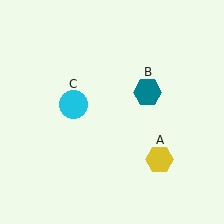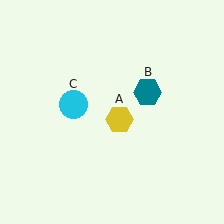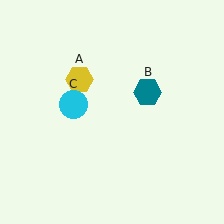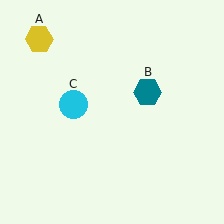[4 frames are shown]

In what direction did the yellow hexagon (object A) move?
The yellow hexagon (object A) moved up and to the left.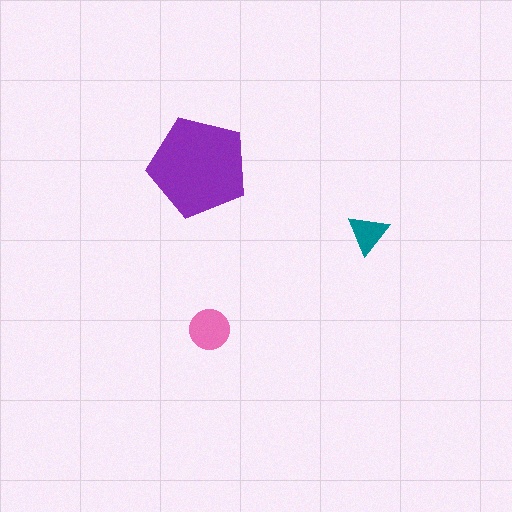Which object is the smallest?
The teal triangle.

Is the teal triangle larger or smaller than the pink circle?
Smaller.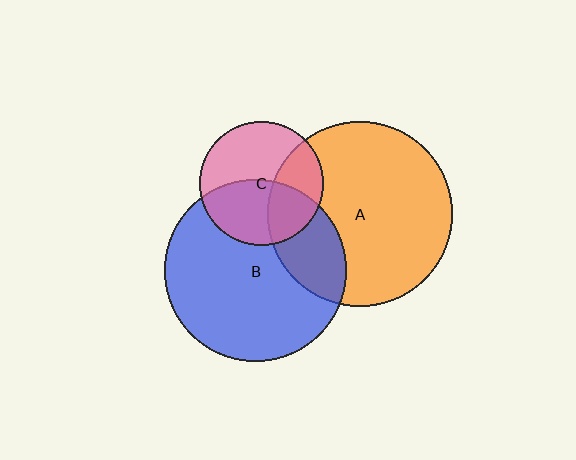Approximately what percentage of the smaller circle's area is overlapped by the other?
Approximately 45%.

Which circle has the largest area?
Circle A (orange).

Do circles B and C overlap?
Yes.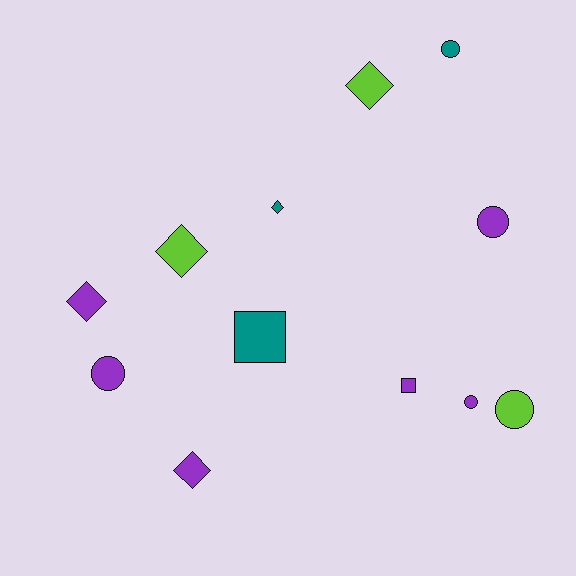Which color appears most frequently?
Purple, with 6 objects.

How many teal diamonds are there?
There is 1 teal diamond.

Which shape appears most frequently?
Diamond, with 5 objects.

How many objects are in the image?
There are 12 objects.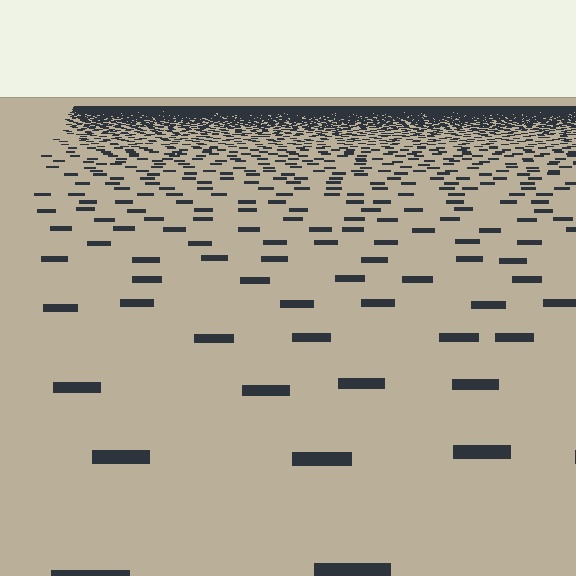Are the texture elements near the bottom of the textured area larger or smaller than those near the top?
Larger. Near the bottom, elements are closer to the viewer and appear at a bigger on-screen size.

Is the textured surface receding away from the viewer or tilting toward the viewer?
The surface is receding away from the viewer. Texture elements get smaller and denser toward the top.